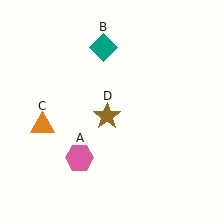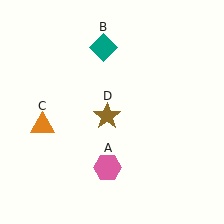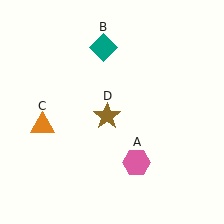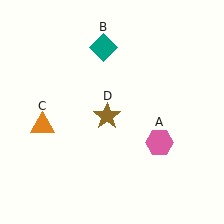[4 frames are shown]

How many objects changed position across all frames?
1 object changed position: pink hexagon (object A).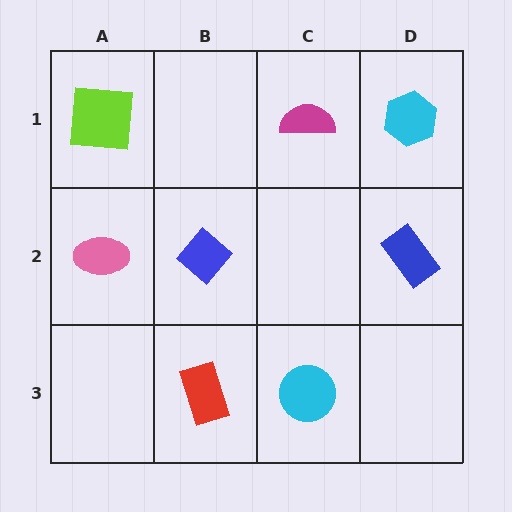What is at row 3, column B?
A red rectangle.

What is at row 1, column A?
A lime square.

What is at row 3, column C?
A cyan circle.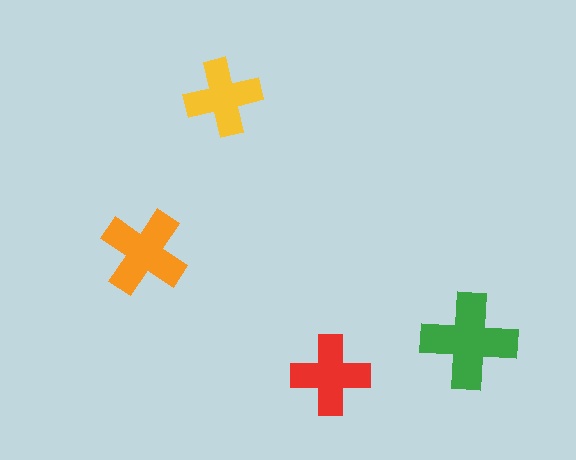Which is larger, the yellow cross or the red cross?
The red one.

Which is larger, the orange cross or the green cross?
The green one.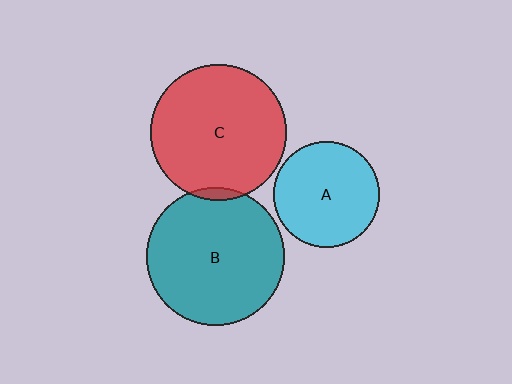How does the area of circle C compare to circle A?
Approximately 1.6 times.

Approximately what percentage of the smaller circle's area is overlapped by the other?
Approximately 5%.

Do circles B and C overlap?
Yes.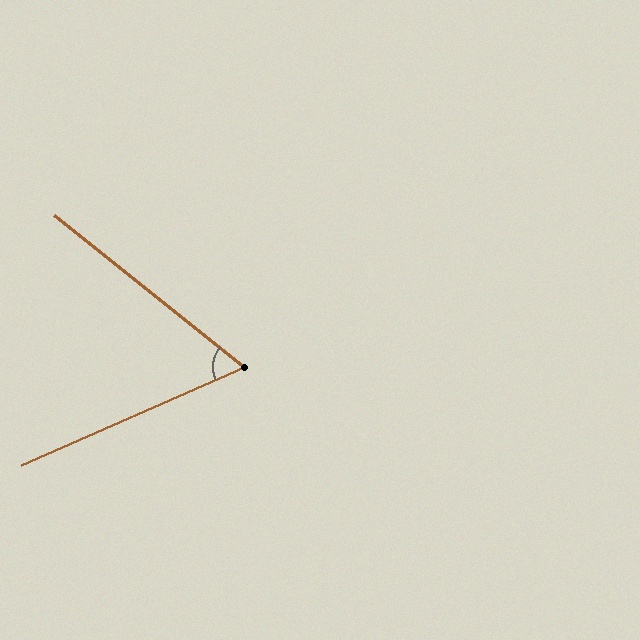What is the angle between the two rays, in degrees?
Approximately 62 degrees.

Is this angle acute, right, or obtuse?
It is acute.